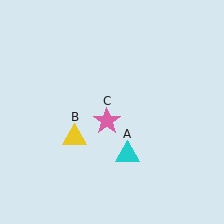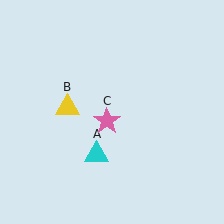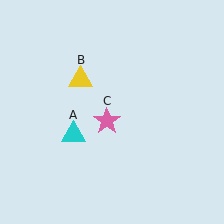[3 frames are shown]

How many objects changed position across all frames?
2 objects changed position: cyan triangle (object A), yellow triangle (object B).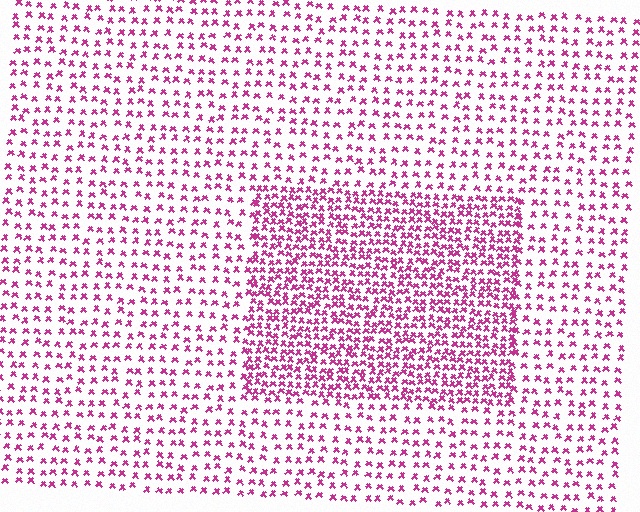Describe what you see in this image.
The image contains small magenta elements arranged at two different densities. A rectangle-shaped region is visible where the elements are more densely packed than the surrounding area.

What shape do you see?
I see a rectangle.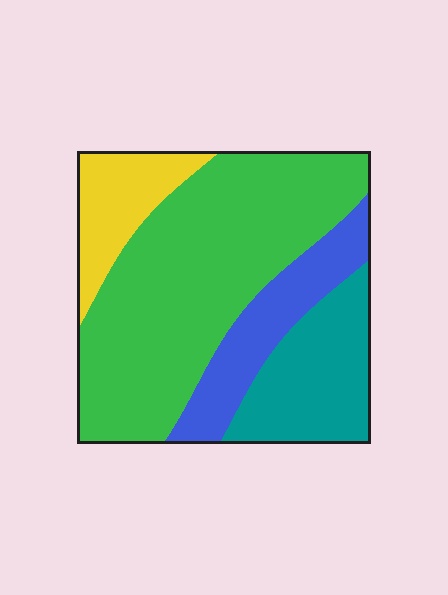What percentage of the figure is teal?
Teal takes up about one fifth (1/5) of the figure.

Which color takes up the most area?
Green, at roughly 50%.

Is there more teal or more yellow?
Teal.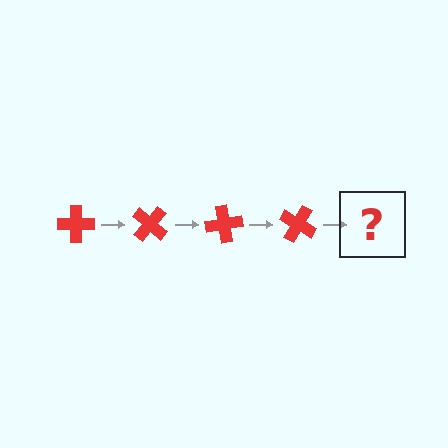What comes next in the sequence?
The next element should be a red cross rotated 160 degrees.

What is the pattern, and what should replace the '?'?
The pattern is that the cross rotates 40 degrees each step. The '?' should be a red cross rotated 160 degrees.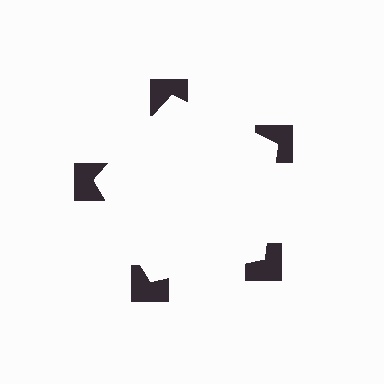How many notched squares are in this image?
There are 5 — one at each vertex of the illusory pentagon.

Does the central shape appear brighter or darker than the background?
It typically appears slightly brighter than the background, even though no actual brightness change is drawn.